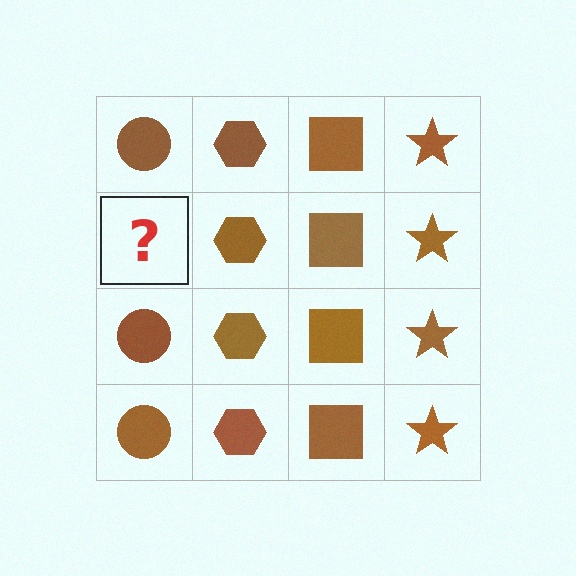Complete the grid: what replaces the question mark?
The question mark should be replaced with a brown circle.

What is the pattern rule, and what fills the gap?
The rule is that each column has a consistent shape. The gap should be filled with a brown circle.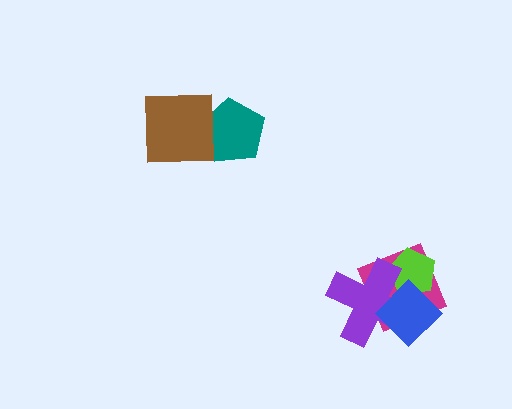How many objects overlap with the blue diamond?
3 objects overlap with the blue diamond.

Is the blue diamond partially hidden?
No, no other shape covers it.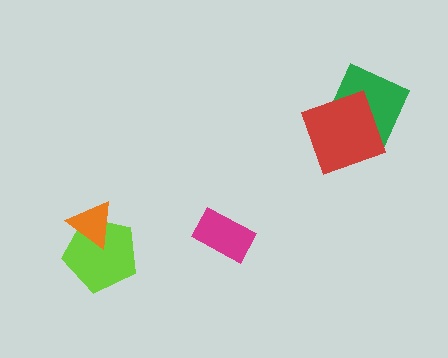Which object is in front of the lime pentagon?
The orange triangle is in front of the lime pentagon.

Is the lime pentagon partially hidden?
Yes, it is partially covered by another shape.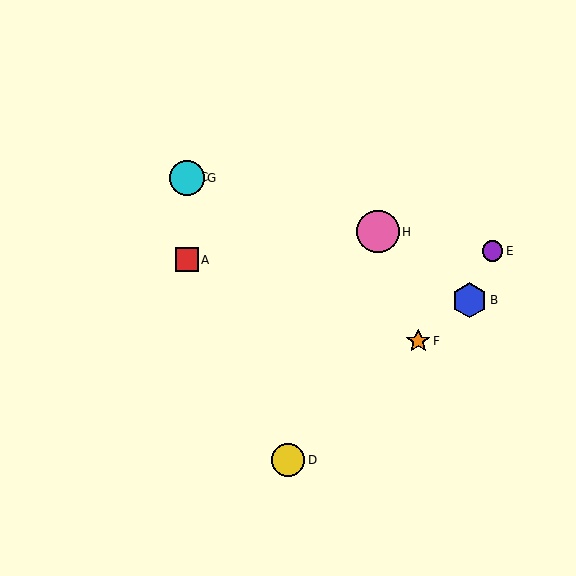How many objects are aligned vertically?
3 objects (A, C, G) are aligned vertically.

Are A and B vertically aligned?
No, A is at x≈187 and B is at x≈470.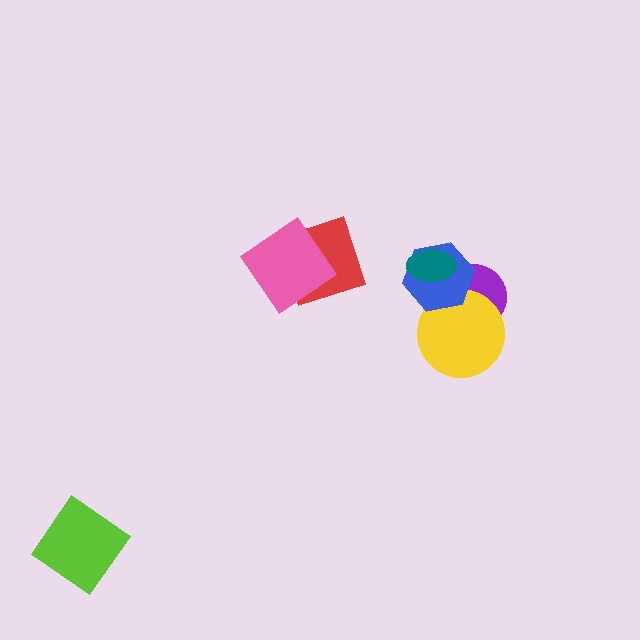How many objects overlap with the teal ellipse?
1 object overlaps with the teal ellipse.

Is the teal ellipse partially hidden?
No, no other shape covers it.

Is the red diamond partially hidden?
Yes, it is partially covered by another shape.